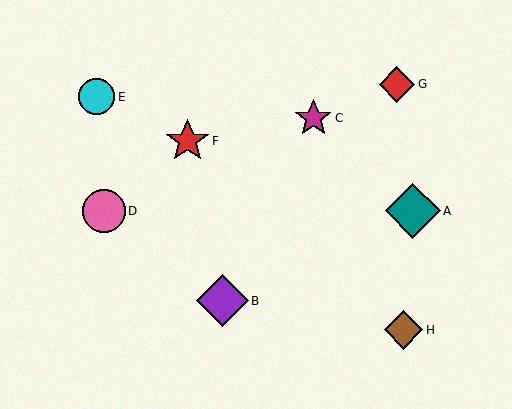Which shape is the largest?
The teal diamond (labeled A) is the largest.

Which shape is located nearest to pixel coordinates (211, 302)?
The purple diamond (labeled B) at (223, 301) is nearest to that location.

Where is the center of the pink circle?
The center of the pink circle is at (104, 211).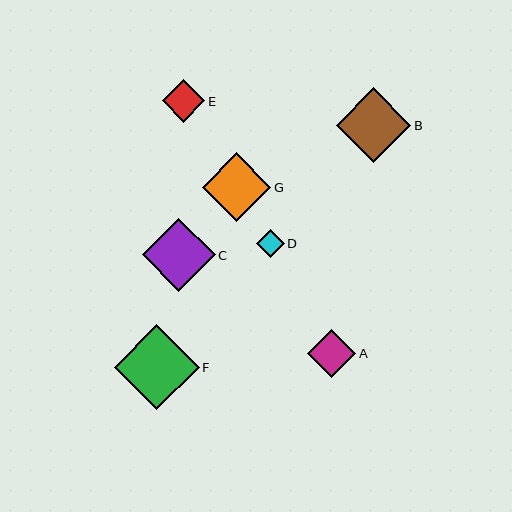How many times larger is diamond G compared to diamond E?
Diamond G is approximately 1.6 times the size of diamond E.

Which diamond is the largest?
Diamond F is the largest with a size of approximately 85 pixels.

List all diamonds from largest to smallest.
From largest to smallest: F, B, C, G, A, E, D.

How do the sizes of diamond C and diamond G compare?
Diamond C and diamond G are approximately the same size.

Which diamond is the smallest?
Diamond D is the smallest with a size of approximately 28 pixels.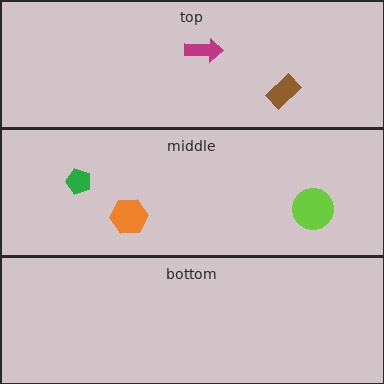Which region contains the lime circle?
The middle region.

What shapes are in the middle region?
The green pentagon, the orange hexagon, the lime circle.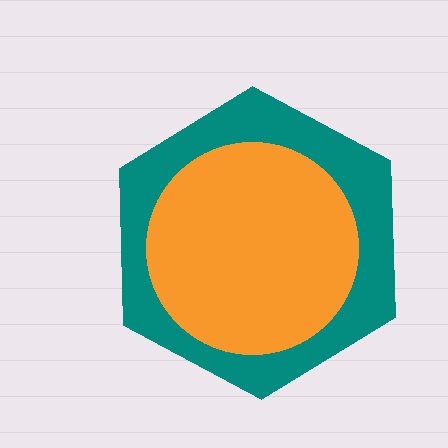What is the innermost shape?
The orange circle.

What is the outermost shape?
The teal hexagon.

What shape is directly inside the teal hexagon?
The orange circle.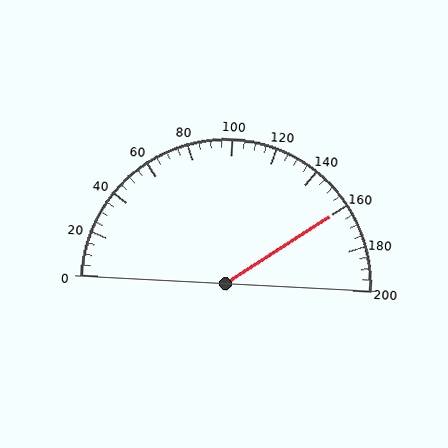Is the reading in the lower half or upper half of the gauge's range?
The reading is in the upper half of the range (0 to 200).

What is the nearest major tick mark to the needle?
The nearest major tick mark is 160.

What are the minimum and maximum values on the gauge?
The gauge ranges from 0 to 200.